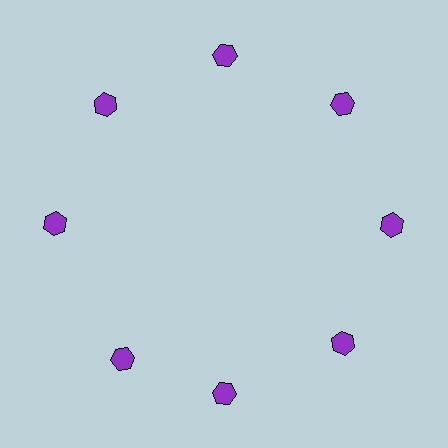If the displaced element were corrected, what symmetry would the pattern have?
It would have 8-fold rotational symmetry — the pattern would map onto itself every 45 degrees.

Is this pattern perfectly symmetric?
No. The 8 purple hexagons are arranged in a ring, but one element near the 8 o'clock position is rotated out of alignment along the ring, breaking the 8-fold rotational symmetry.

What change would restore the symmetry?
The symmetry would be restored by rotating it back into even spacing with its neighbors so that all 8 hexagons sit at equal angles and equal distance from the center.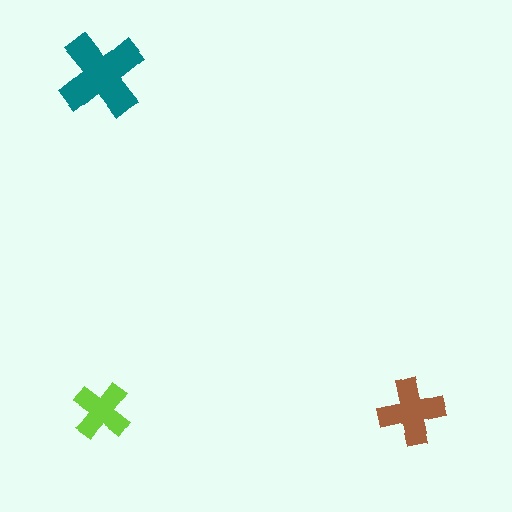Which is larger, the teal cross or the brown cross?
The teal one.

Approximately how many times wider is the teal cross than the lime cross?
About 1.5 times wider.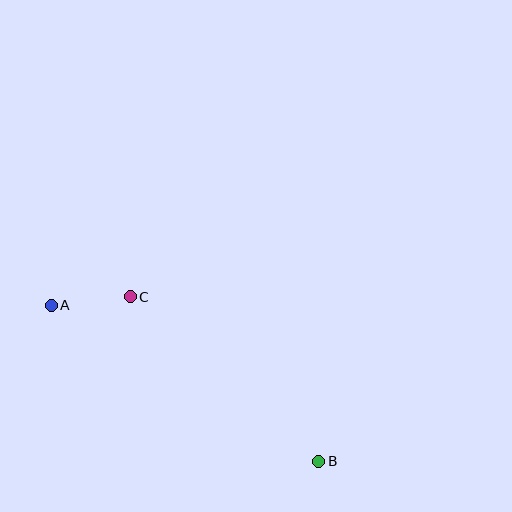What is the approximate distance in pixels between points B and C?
The distance between B and C is approximately 250 pixels.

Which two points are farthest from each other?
Points A and B are farthest from each other.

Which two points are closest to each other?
Points A and C are closest to each other.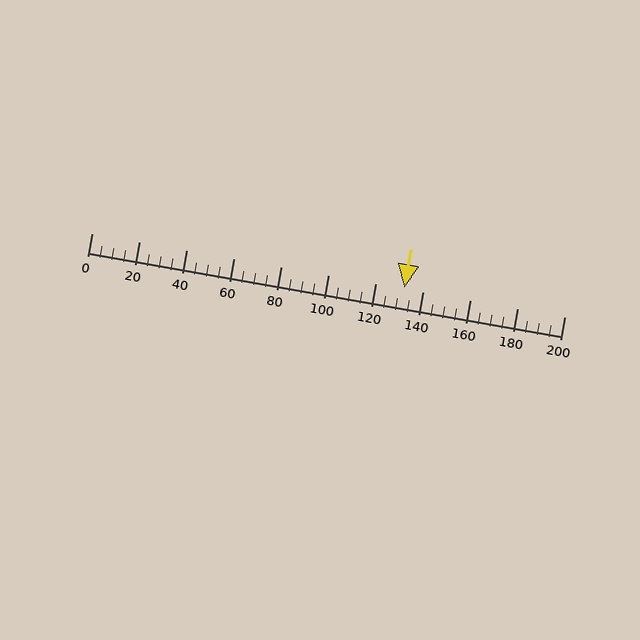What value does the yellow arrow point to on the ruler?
The yellow arrow points to approximately 132.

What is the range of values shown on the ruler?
The ruler shows values from 0 to 200.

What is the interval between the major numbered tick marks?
The major tick marks are spaced 20 units apart.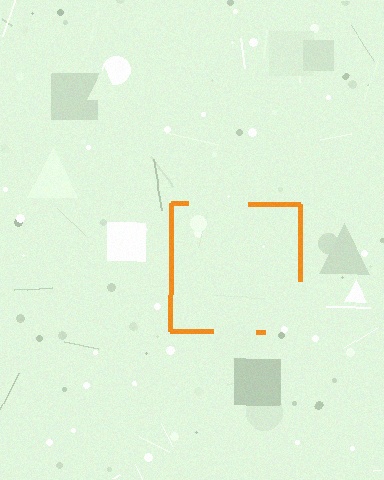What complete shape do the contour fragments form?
The contour fragments form a square.